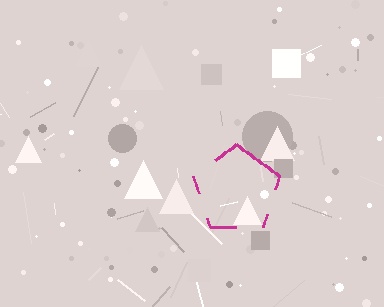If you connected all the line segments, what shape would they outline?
They would outline a pentagon.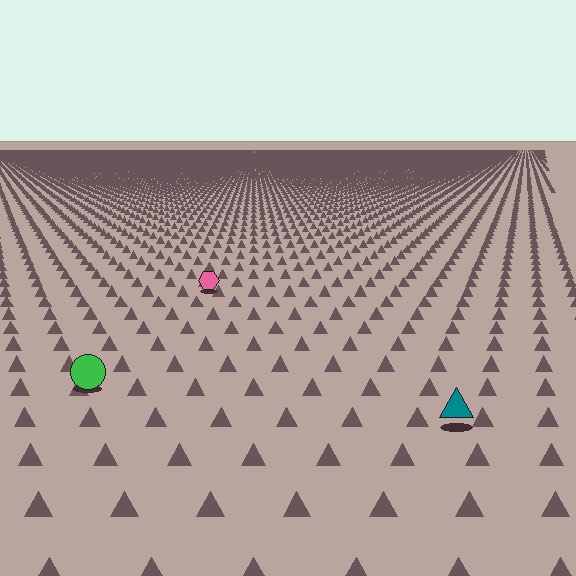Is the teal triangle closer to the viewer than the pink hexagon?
Yes. The teal triangle is closer — you can tell from the texture gradient: the ground texture is coarser near it.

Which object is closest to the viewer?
The teal triangle is closest. The texture marks near it are larger and more spread out.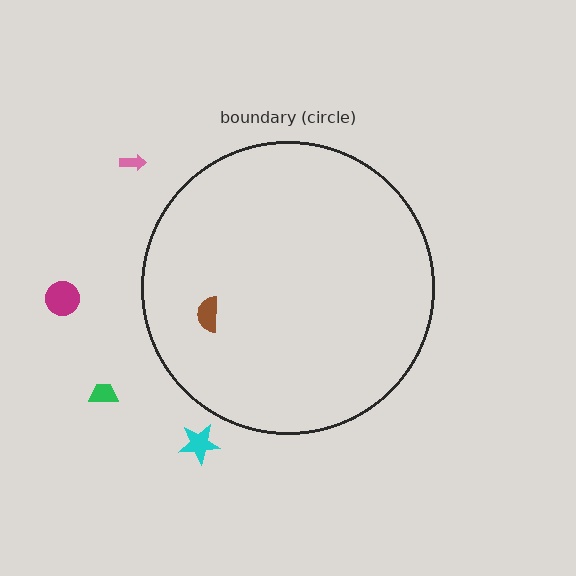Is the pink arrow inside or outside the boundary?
Outside.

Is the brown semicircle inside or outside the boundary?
Inside.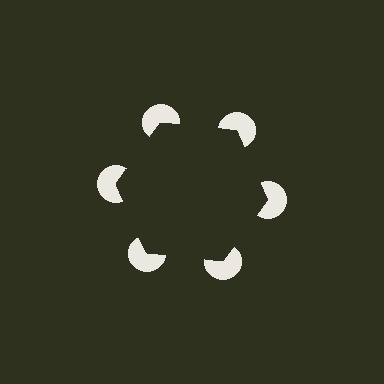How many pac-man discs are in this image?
There are 6 — one at each vertex of the illusory hexagon.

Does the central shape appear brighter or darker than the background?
It typically appears slightly darker than the background, even though no actual brightness change is drawn.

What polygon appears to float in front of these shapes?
An illusory hexagon — its edges are inferred from the aligned wedge cuts in the pac-man discs, not physically drawn.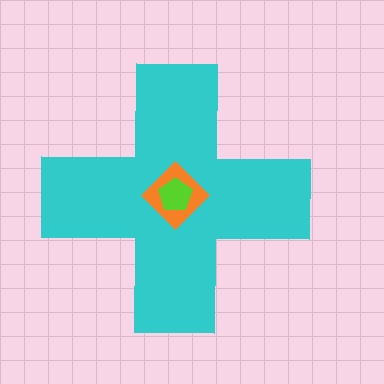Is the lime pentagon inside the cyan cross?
Yes.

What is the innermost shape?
The lime pentagon.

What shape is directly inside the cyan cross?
The orange diamond.